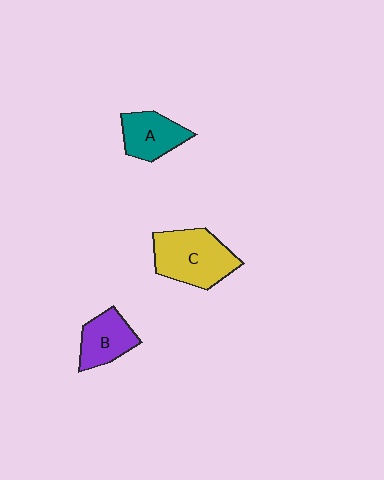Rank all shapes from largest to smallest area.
From largest to smallest: C (yellow), A (teal), B (purple).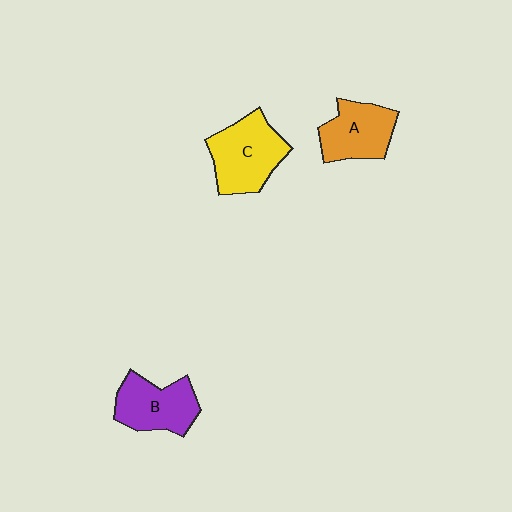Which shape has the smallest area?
Shape A (orange).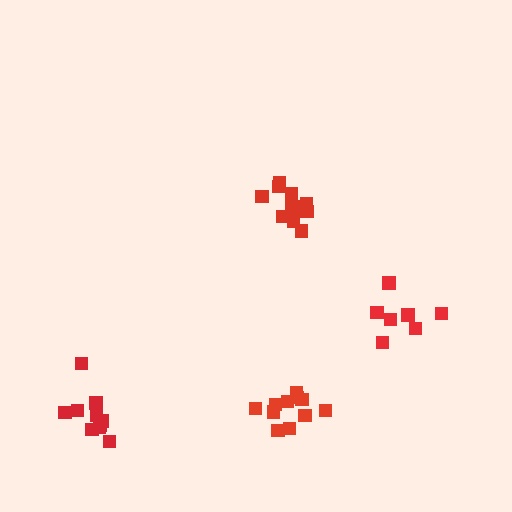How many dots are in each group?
Group 1: 7 dots, Group 2: 13 dots, Group 3: 11 dots, Group 4: 10 dots (41 total).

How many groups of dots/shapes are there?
There are 4 groups.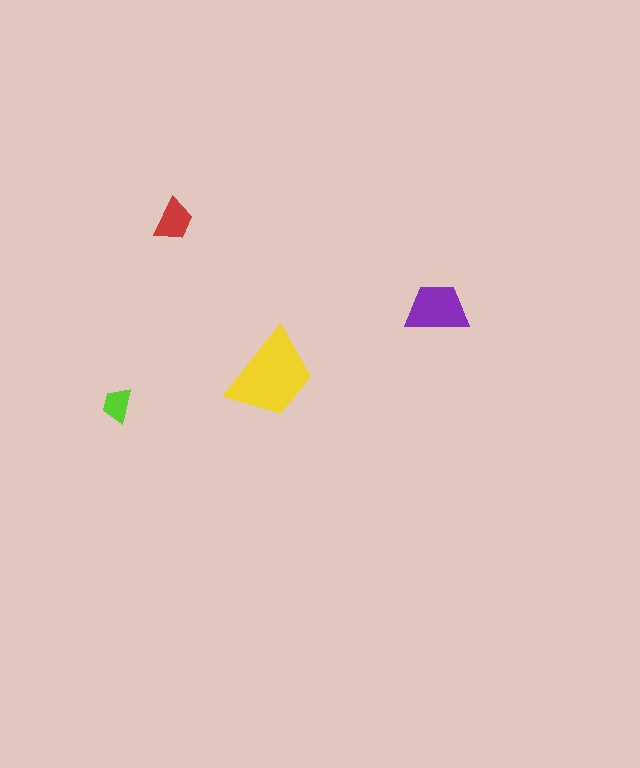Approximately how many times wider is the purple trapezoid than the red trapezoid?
About 1.5 times wider.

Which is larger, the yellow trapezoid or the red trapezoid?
The yellow one.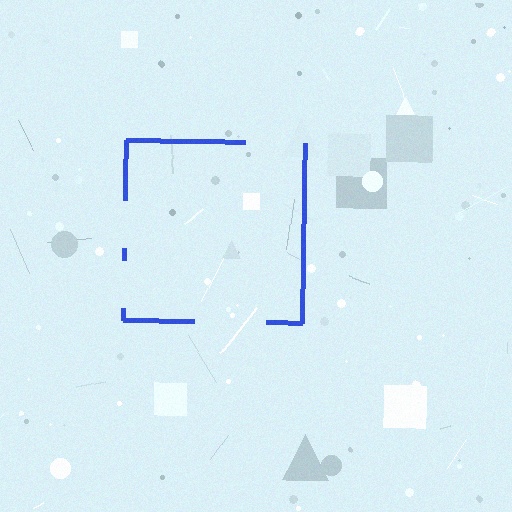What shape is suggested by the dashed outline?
The dashed outline suggests a square.